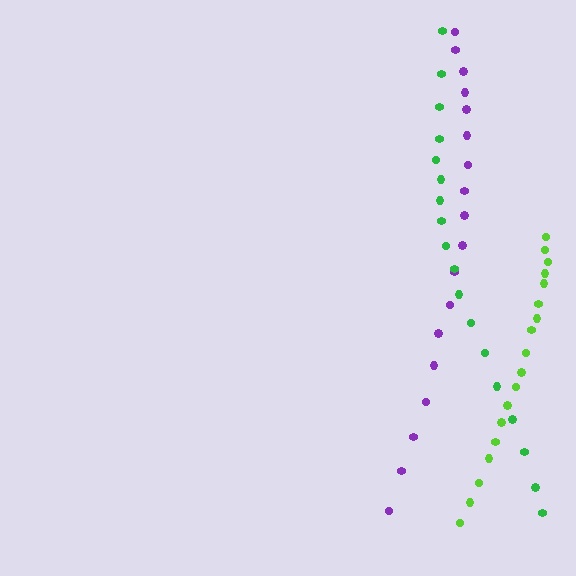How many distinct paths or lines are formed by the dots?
There are 3 distinct paths.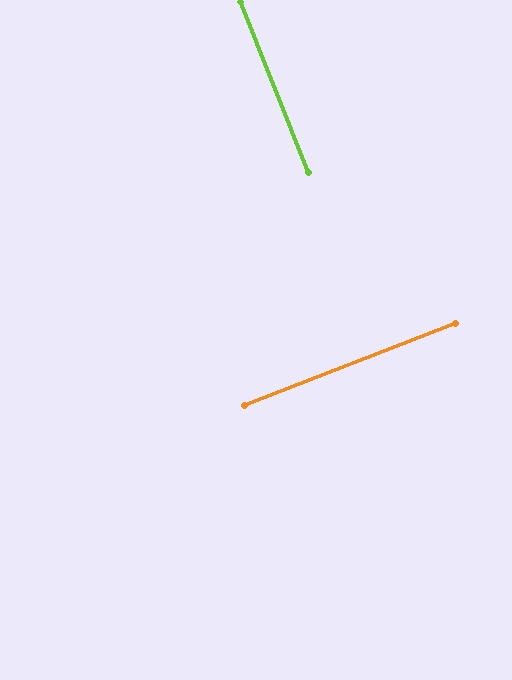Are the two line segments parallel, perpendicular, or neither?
Perpendicular — they meet at approximately 90°.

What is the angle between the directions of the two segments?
Approximately 90 degrees.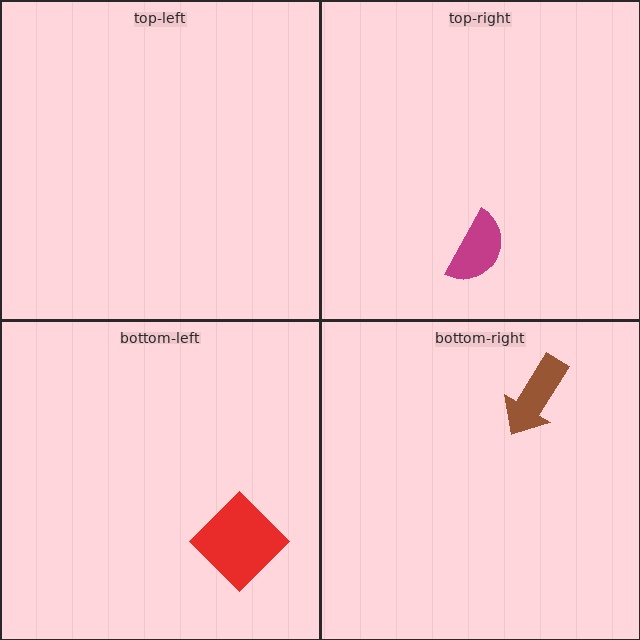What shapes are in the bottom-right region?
The brown arrow.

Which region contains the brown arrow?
The bottom-right region.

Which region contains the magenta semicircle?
The top-right region.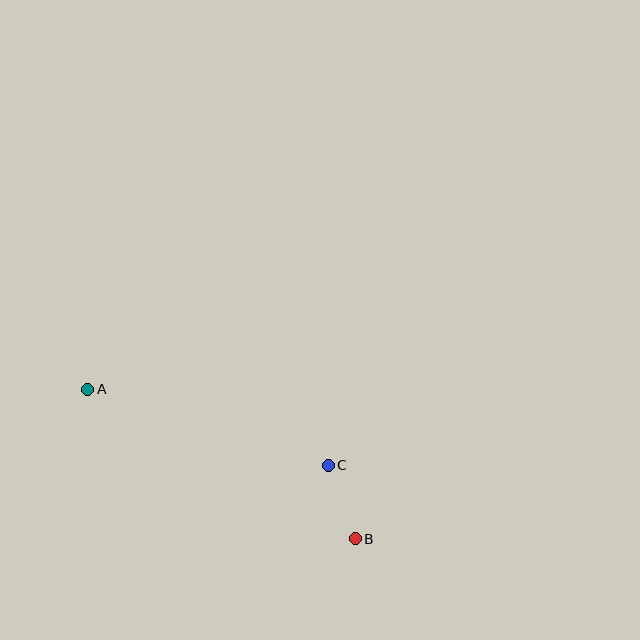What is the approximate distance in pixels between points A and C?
The distance between A and C is approximately 252 pixels.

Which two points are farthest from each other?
Points A and B are farthest from each other.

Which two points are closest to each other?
Points B and C are closest to each other.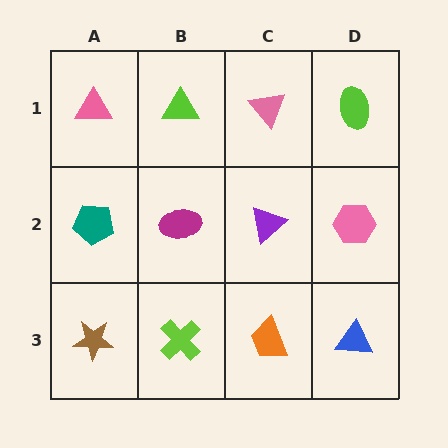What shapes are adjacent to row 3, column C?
A purple triangle (row 2, column C), a lime cross (row 3, column B), a blue triangle (row 3, column D).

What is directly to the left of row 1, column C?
A lime triangle.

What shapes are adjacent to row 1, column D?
A pink hexagon (row 2, column D), a pink triangle (row 1, column C).